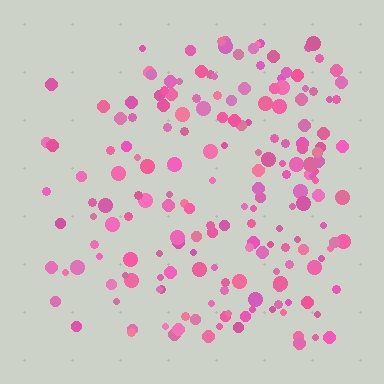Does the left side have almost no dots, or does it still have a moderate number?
Still a moderate number, just noticeably fewer than the right.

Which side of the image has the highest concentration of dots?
The right.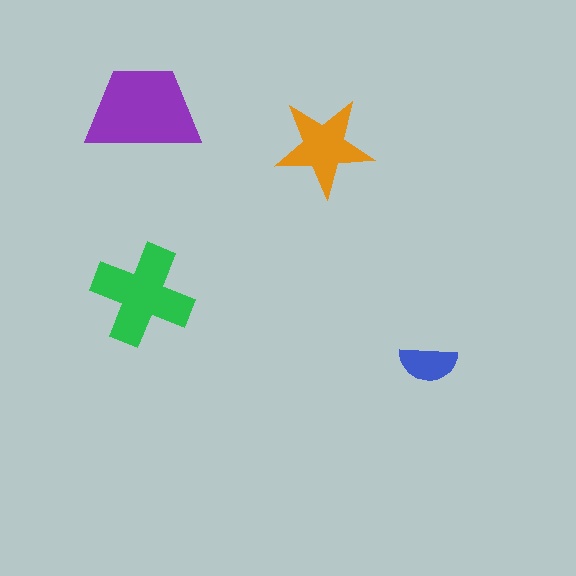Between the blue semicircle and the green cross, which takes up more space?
The green cross.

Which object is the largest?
The purple trapezoid.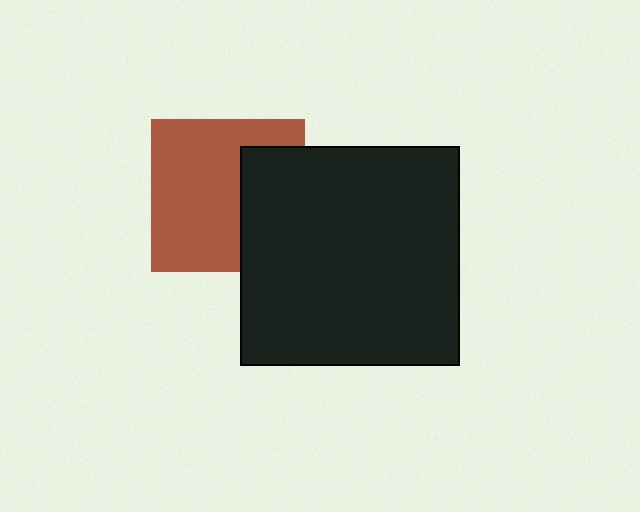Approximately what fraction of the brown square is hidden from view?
Roughly 36% of the brown square is hidden behind the black square.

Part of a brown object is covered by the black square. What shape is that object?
It is a square.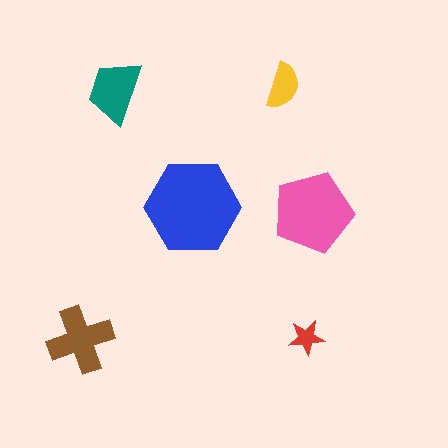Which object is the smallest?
The red star.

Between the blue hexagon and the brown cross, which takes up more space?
The blue hexagon.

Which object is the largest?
The blue hexagon.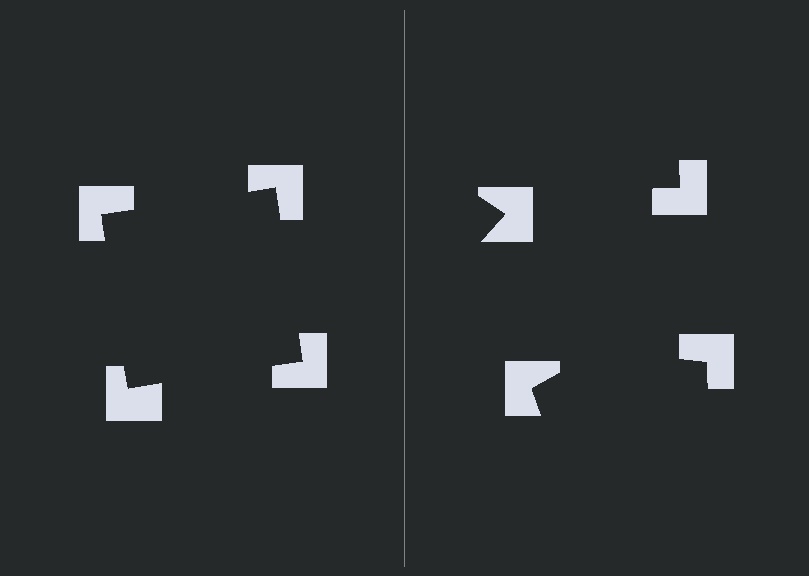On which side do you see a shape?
An illusory square appears on the left side. On the right side the wedge cuts are rotated, so no coherent shape forms.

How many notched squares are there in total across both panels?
8 — 4 on each side.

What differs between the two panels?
The notched squares are positioned identically on both sides; only the wedge orientations differ. On the left they align to a square; on the right they are misaligned.